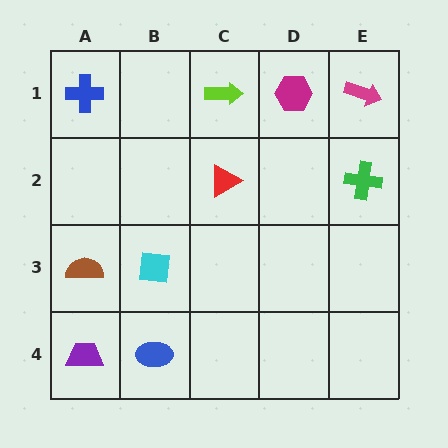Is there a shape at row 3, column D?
No, that cell is empty.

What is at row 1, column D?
A magenta hexagon.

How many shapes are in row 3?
2 shapes.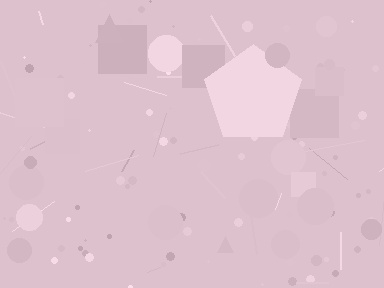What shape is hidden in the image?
A pentagon is hidden in the image.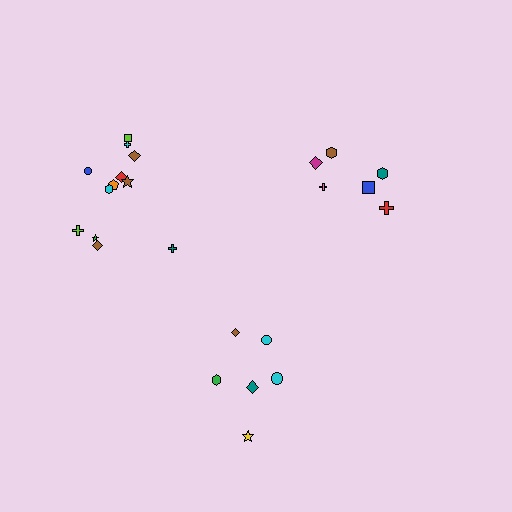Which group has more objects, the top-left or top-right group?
The top-left group.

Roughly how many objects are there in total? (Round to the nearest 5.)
Roughly 25 objects in total.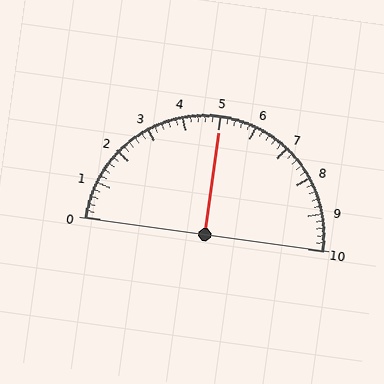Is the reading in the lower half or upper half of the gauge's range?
The reading is in the upper half of the range (0 to 10).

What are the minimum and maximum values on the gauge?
The gauge ranges from 0 to 10.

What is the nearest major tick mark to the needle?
The nearest major tick mark is 5.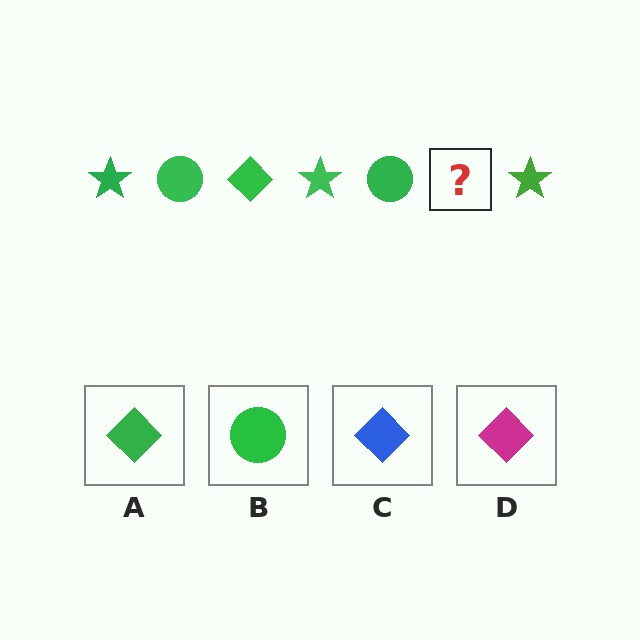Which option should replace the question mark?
Option A.